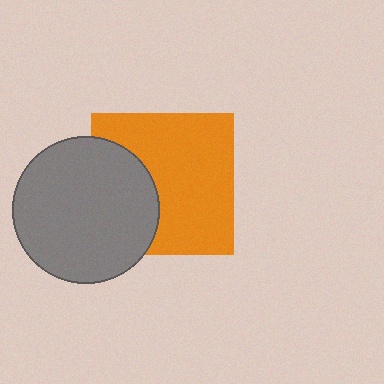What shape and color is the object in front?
The object in front is a gray circle.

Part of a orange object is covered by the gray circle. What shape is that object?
It is a square.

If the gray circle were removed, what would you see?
You would see the complete orange square.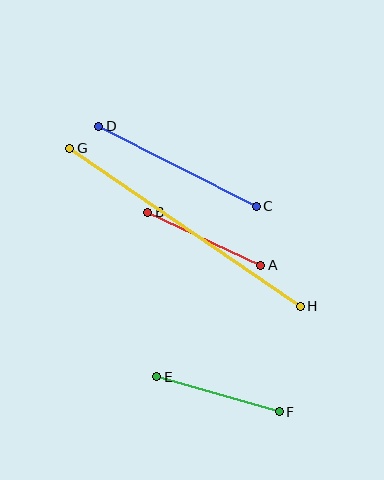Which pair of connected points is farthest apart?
Points G and H are farthest apart.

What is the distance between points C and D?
The distance is approximately 177 pixels.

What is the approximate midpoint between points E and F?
The midpoint is at approximately (218, 394) pixels.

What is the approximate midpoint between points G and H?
The midpoint is at approximately (185, 227) pixels.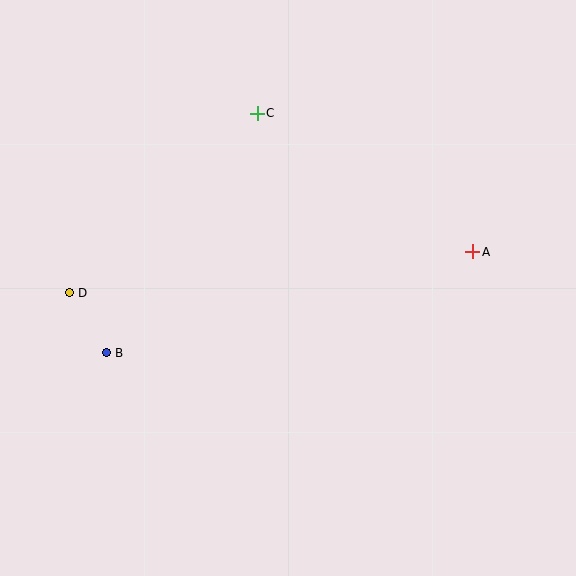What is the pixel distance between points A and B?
The distance between A and B is 380 pixels.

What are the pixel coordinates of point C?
Point C is at (257, 113).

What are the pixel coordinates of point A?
Point A is at (473, 252).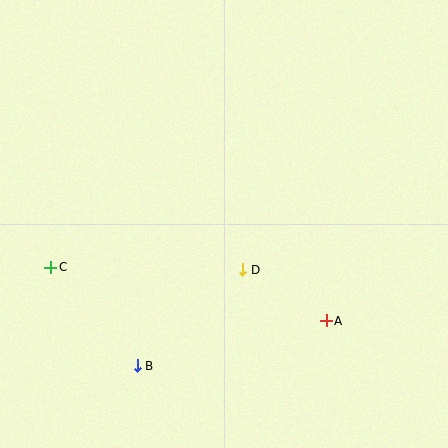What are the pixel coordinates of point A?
Point A is at (326, 321).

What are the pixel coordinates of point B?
Point B is at (137, 366).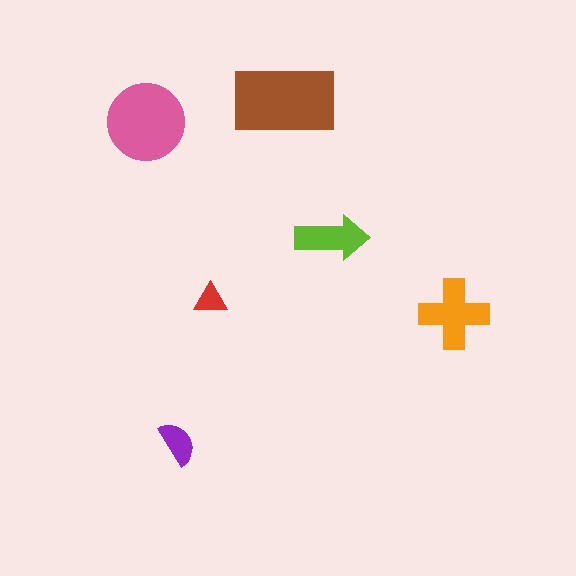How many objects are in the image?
There are 6 objects in the image.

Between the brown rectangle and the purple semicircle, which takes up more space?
The brown rectangle.